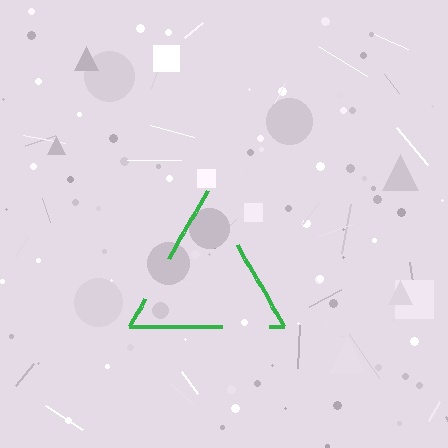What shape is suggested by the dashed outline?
The dashed outline suggests a triangle.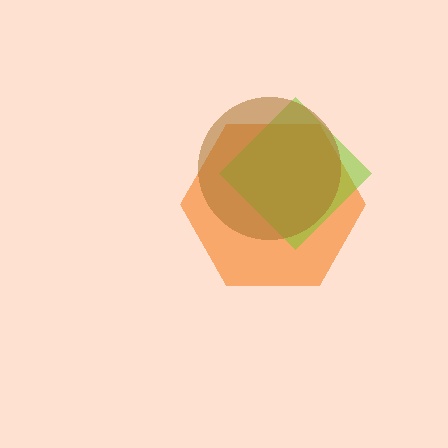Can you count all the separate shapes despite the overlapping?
Yes, there are 3 separate shapes.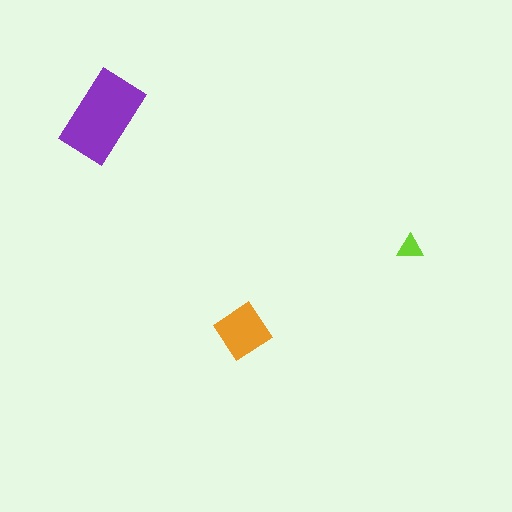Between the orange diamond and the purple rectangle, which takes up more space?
The purple rectangle.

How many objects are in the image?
There are 3 objects in the image.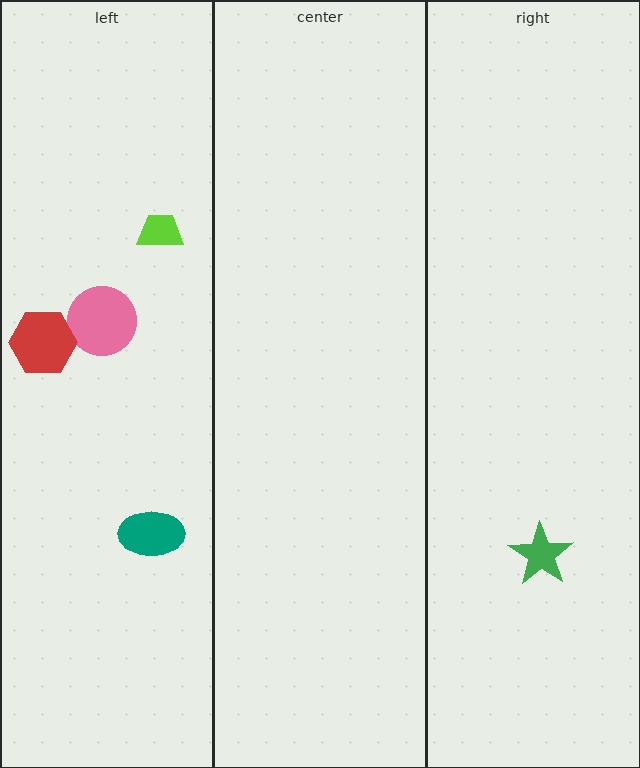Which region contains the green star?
The right region.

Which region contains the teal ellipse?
The left region.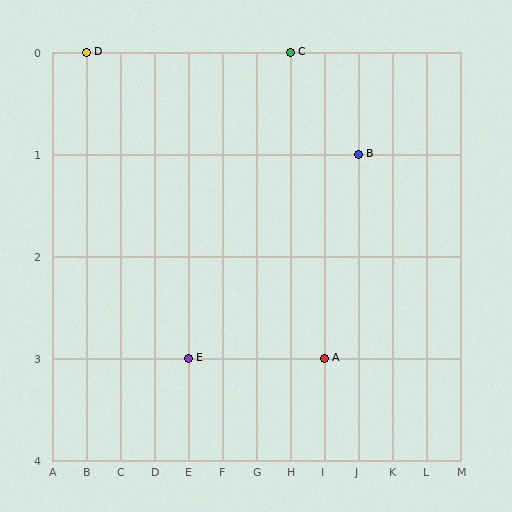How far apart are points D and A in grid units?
Points D and A are 7 columns and 3 rows apart (about 7.6 grid units diagonally).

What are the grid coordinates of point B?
Point B is at grid coordinates (J, 1).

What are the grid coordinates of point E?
Point E is at grid coordinates (E, 3).